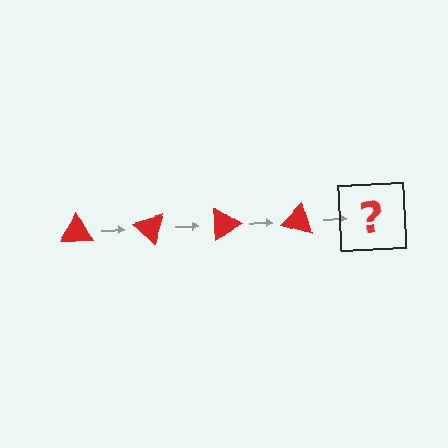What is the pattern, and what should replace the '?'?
The pattern is that the triangle rotates 45 degrees each step. The '?' should be a red triangle rotated 180 degrees.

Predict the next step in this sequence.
The next step is a red triangle rotated 180 degrees.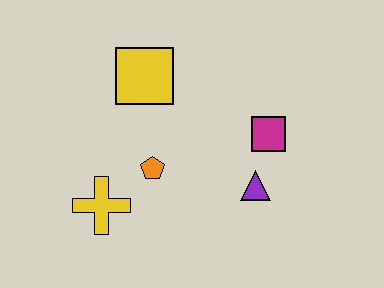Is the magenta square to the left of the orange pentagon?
No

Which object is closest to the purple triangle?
The magenta square is closest to the purple triangle.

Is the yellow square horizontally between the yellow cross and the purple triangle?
Yes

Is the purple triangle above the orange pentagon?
No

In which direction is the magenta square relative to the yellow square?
The magenta square is to the right of the yellow square.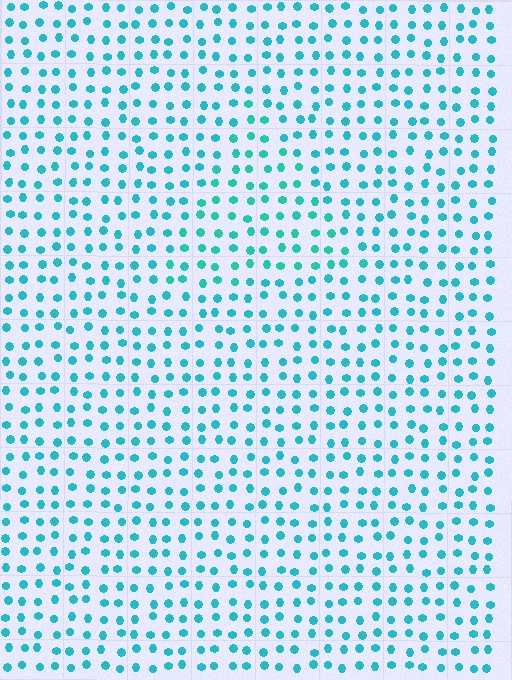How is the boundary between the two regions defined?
The boundary is defined purely by a slight shift in hue (about 13 degrees). Spacing, size, and orientation are identical on both sides.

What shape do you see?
I see a triangle.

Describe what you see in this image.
The image is filled with small cyan elements in a uniform arrangement. A triangle-shaped region is visible where the elements are tinted to a slightly different hue, forming a subtle color boundary.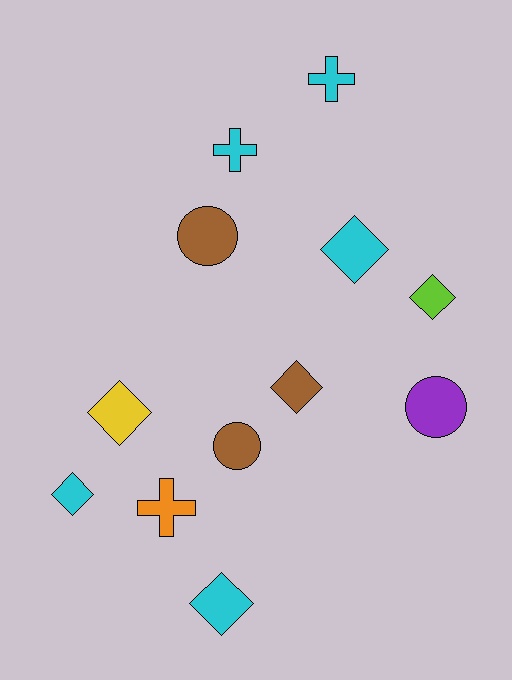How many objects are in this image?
There are 12 objects.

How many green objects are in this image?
There are no green objects.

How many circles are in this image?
There are 3 circles.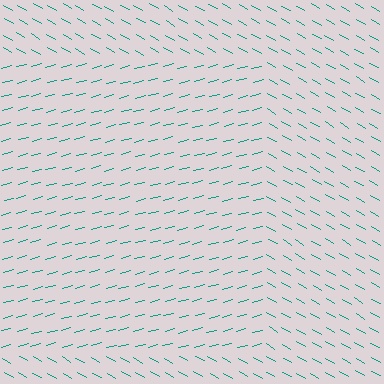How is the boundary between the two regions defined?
The boundary is defined purely by a change in line orientation (approximately 45 degrees difference). All lines are the same color and thickness.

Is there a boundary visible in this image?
Yes, there is a texture boundary formed by a change in line orientation.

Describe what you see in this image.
The image is filled with small teal line segments. A rectangle region in the image has lines oriented differently from the surrounding lines, creating a visible texture boundary.